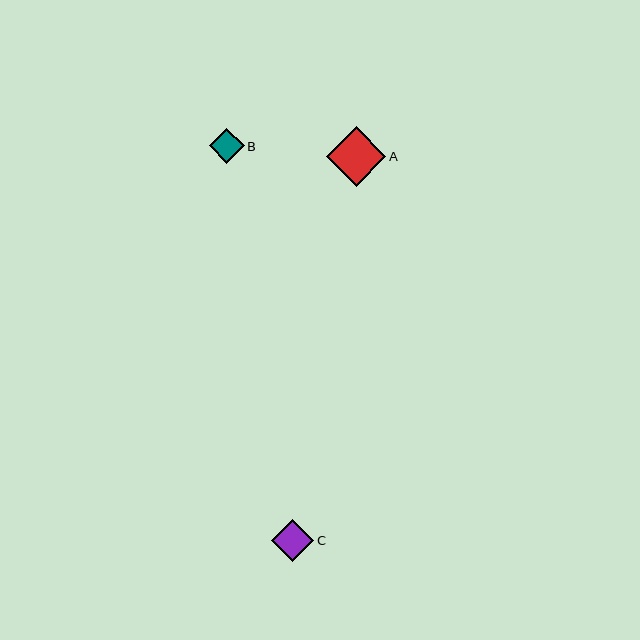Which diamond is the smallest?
Diamond B is the smallest with a size of approximately 35 pixels.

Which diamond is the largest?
Diamond A is the largest with a size of approximately 59 pixels.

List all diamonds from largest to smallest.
From largest to smallest: A, C, B.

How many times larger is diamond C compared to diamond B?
Diamond C is approximately 1.2 times the size of diamond B.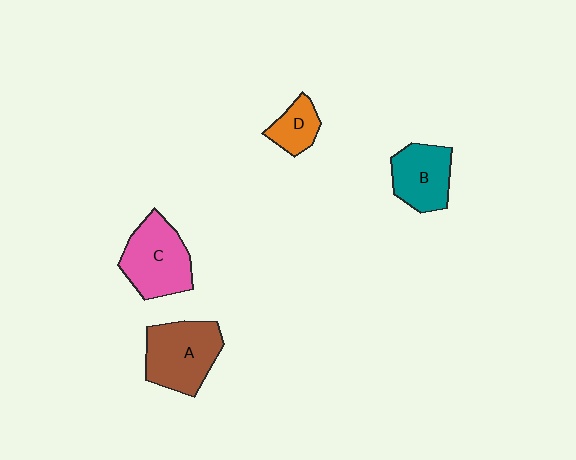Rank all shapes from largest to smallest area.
From largest to smallest: A (brown), C (pink), B (teal), D (orange).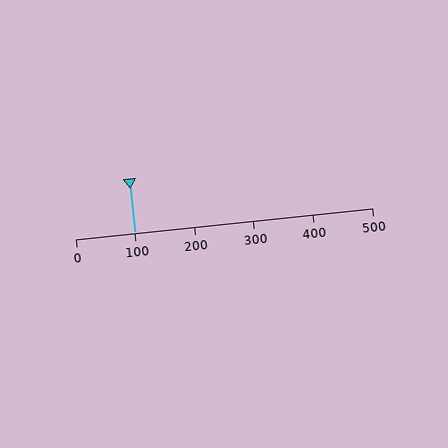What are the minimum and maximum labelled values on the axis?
The axis runs from 0 to 500.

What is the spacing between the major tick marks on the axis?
The major ticks are spaced 100 apart.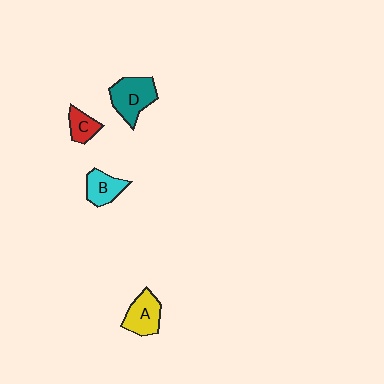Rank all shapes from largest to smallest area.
From largest to smallest: D (teal), A (yellow), B (cyan), C (red).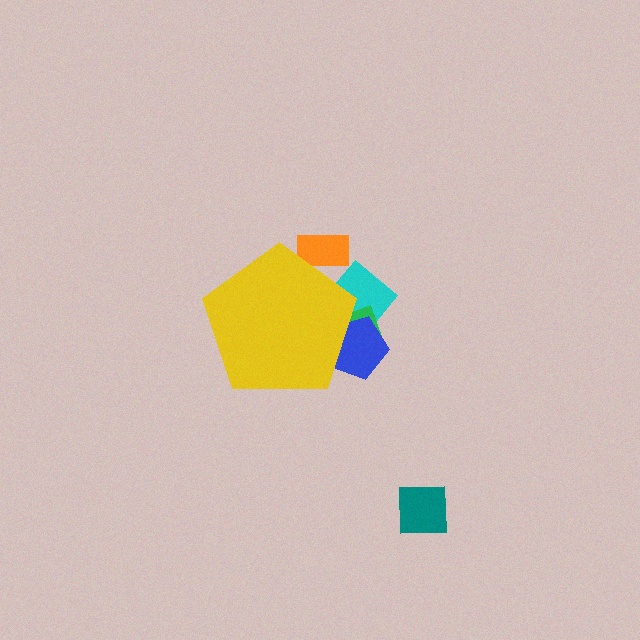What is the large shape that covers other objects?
A yellow pentagon.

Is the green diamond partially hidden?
Yes, the green diamond is partially hidden behind the yellow pentagon.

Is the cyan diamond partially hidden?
Yes, the cyan diamond is partially hidden behind the yellow pentagon.